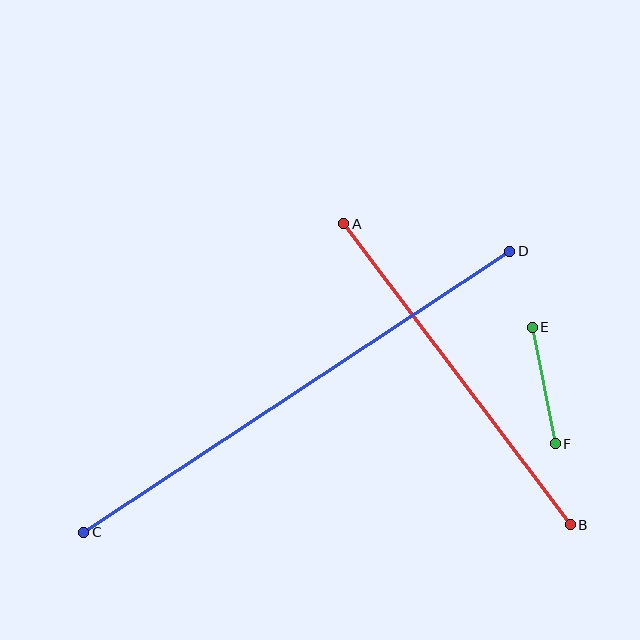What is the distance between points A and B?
The distance is approximately 376 pixels.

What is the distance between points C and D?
The distance is approximately 510 pixels.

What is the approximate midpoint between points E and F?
The midpoint is at approximately (544, 386) pixels.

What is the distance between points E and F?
The distance is approximately 119 pixels.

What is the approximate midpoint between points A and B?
The midpoint is at approximately (457, 374) pixels.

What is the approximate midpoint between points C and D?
The midpoint is at approximately (297, 392) pixels.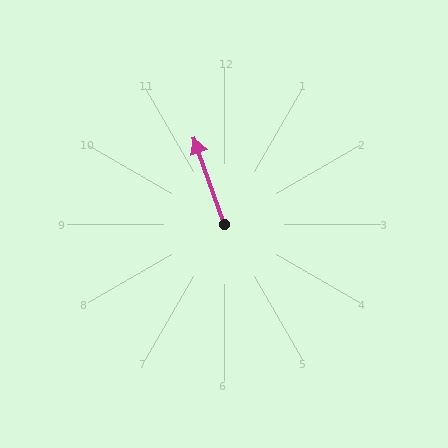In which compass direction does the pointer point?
North.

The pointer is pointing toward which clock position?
Roughly 11 o'clock.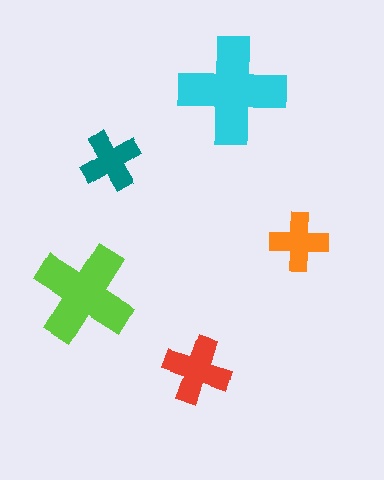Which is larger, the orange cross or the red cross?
The red one.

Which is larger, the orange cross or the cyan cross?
The cyan one.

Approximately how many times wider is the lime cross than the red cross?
About 1.5 times wider.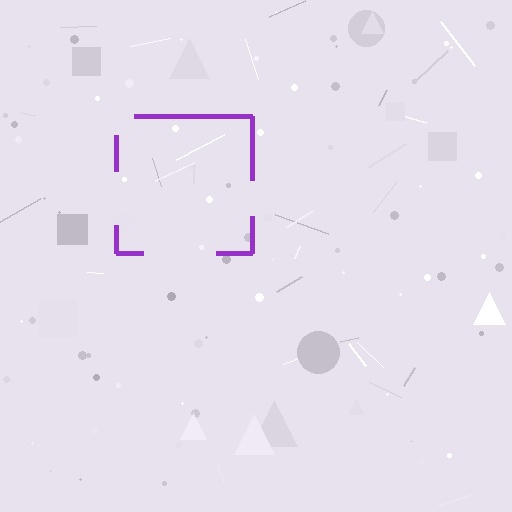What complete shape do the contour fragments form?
The contour fragments form a square.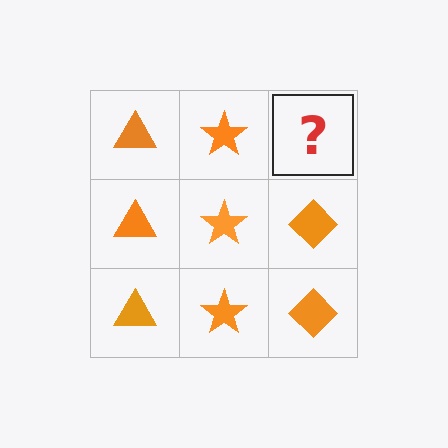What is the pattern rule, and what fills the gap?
The rule is that each column has a consistent shape. The gap should be filled with an orange diamond.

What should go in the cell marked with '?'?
The missing cell should contain an orange diamond.